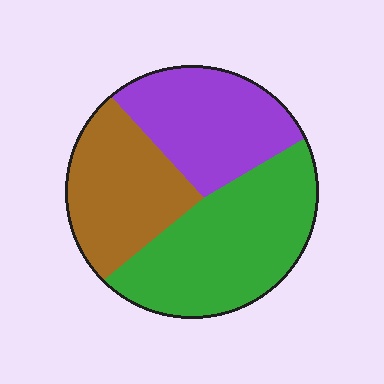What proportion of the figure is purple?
Purple takes up about one third (1/3) of the figure.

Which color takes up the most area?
Green, at roughly 40%.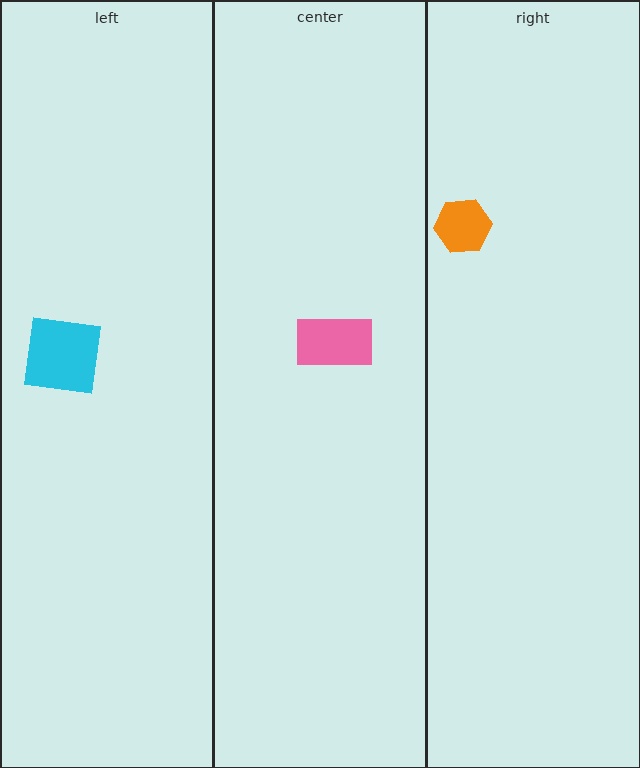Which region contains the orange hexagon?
The right region.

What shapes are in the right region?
The orange hexagon.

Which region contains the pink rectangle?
The center region.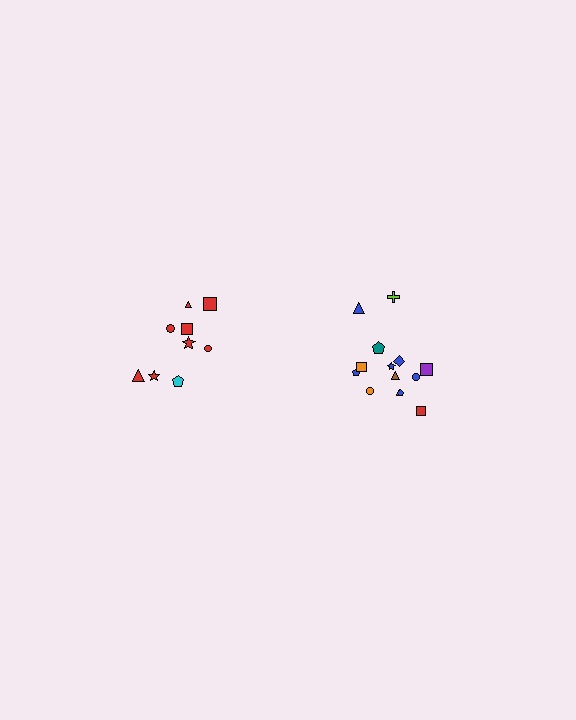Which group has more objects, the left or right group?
The right group.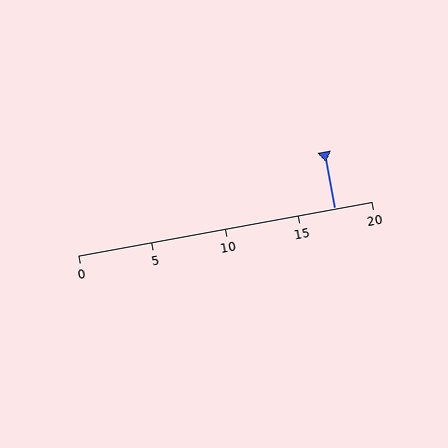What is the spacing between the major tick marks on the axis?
The major ticks are spaced 5 apart.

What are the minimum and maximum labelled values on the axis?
The axis runs from 0 to 20.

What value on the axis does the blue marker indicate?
The marker indicates approximately 17.5.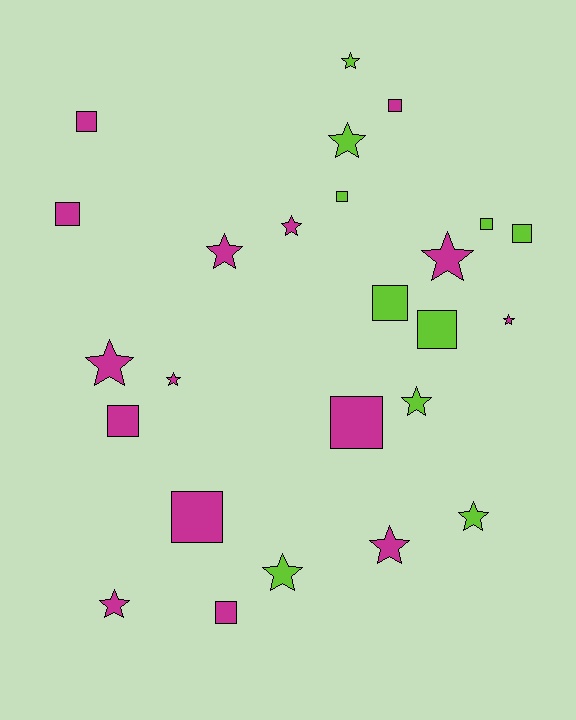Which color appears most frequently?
Magenta, with 15 objects.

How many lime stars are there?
There are 5 lime stars.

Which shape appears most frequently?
Star, with 13 objects.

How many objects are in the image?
There are 25 objects.